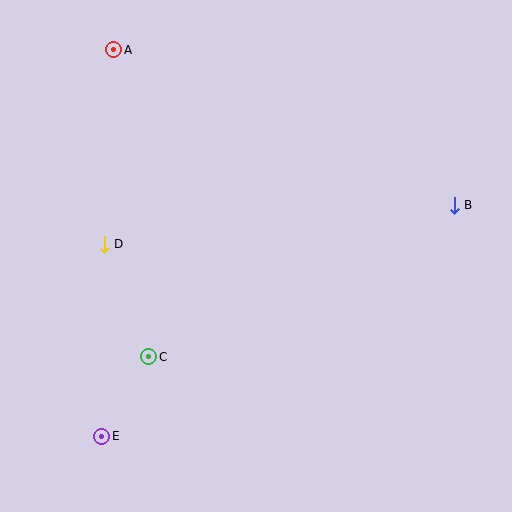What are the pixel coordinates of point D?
Point D is at (104, 244).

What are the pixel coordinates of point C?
Point C is at (149, 357).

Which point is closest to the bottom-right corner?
Point B is closest to the bottom-right corner.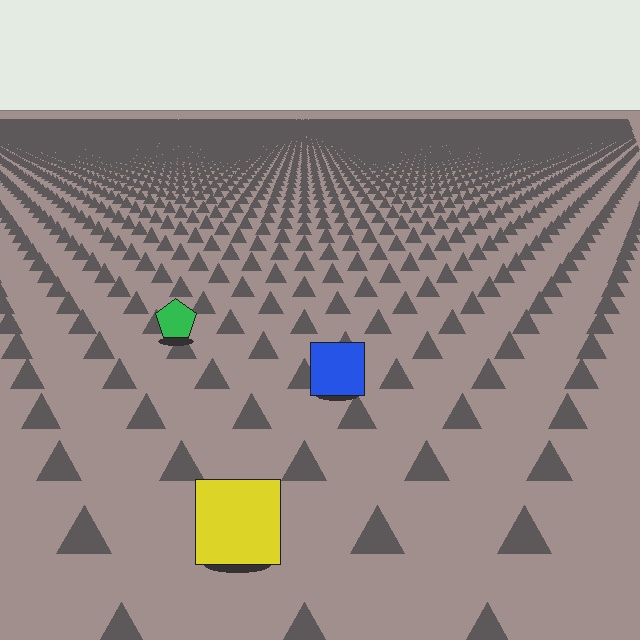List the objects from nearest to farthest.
From nearest to farthest: the yellow square, the blue square, the green pentagon.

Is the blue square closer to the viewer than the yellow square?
No. The yellow square is closer — you can tell from the texture gradient: the ground texture is coarser near it.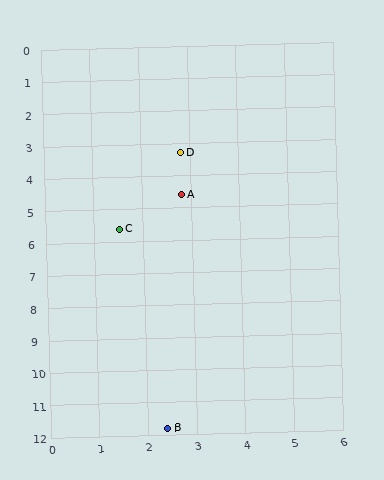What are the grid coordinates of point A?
Point A is at approximately (2.8, 4.6).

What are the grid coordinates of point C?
Point C is at approximately (1.5, 5.6).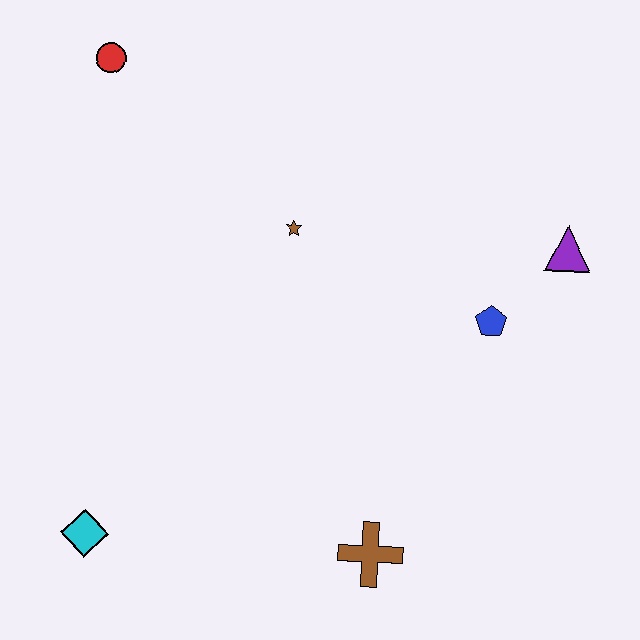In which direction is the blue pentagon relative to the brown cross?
The blue pentagon is above the brown cross.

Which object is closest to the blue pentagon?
The purple triangle is closest to the blue pentagon.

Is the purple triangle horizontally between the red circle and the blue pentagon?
No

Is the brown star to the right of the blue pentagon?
No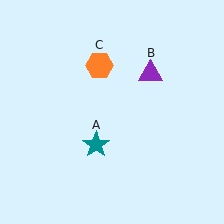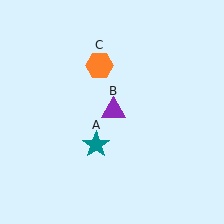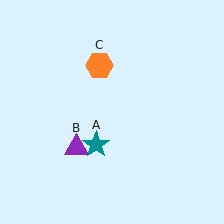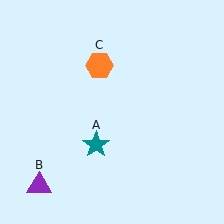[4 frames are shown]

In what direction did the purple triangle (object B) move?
The purple triangle (object B) moved down and to the left.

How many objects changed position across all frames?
1 object changed position: purple triangle (object B).